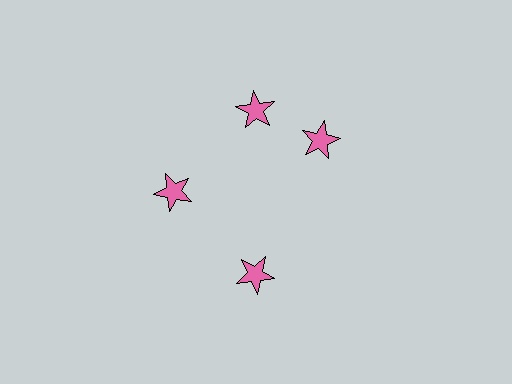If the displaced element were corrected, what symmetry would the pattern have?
It would have 4-fold rotational symmetry — the pattern would map onto itself every 90 degrees.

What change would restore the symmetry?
The symmetry would be restored by rotating it back into even spacing with its neighbors so that all 4 stars sit at equal angles and equal distance from the center.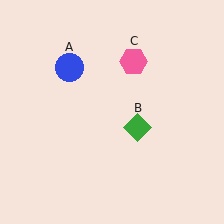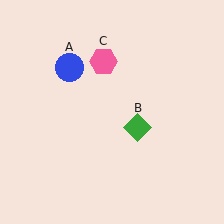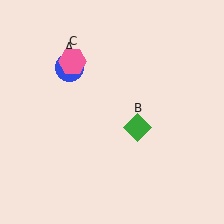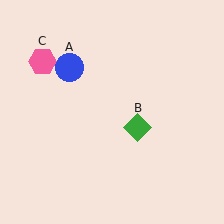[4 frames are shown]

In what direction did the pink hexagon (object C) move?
The pink hexagon (object C) moved left.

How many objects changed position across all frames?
1 object changed position: pink hexagon (object C).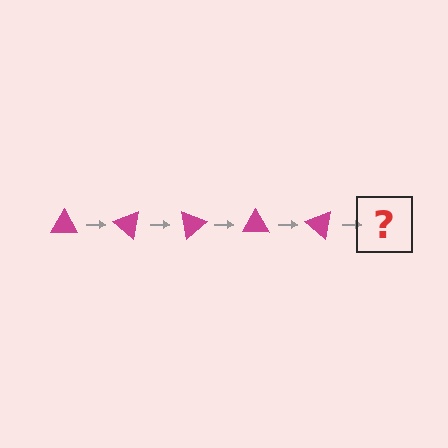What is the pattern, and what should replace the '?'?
The pattern is that the triangle rotates 40 degrees each step. The '?' should be a magenta triangle rotated 200 degrees.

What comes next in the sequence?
The next element should be a magenta triangle rotated 200 degrees.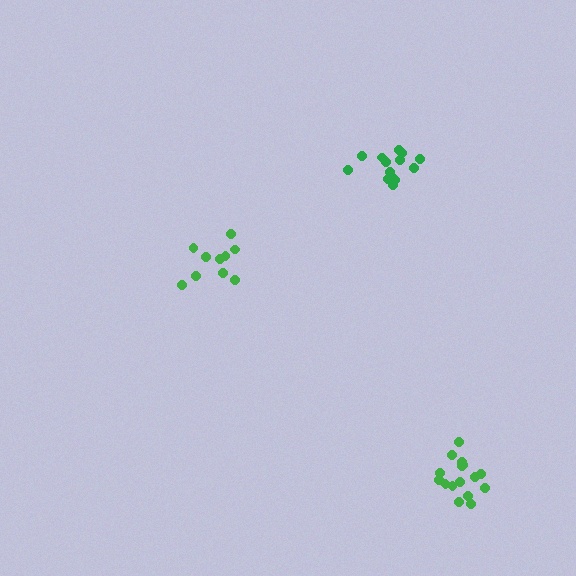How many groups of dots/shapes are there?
There are 3 groups.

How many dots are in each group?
Group 1: 10 dots, Group 2: 14 dots, Group 3: 16 dots (40 total).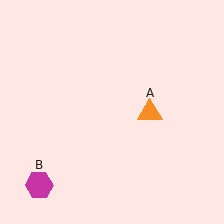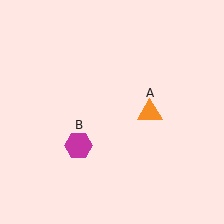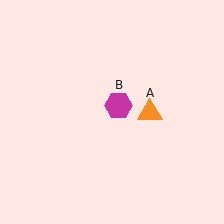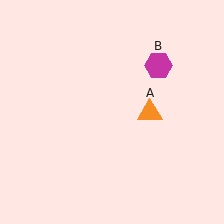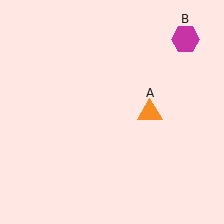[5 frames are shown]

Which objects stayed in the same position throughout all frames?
Orange triangle (object A) remained stationary.